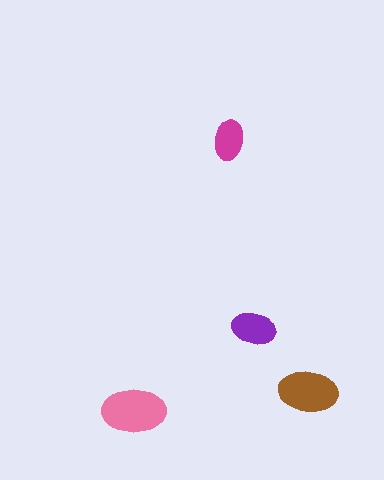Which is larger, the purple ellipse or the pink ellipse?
The pink one.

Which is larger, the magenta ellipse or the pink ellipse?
The pink one.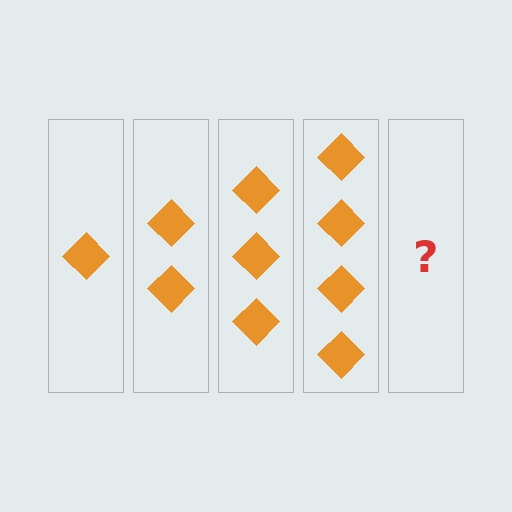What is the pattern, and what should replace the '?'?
The pattern is that each step adds one more diamond. The '?' should be 5 diamonds.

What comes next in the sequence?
The next element should be 5 diamonds.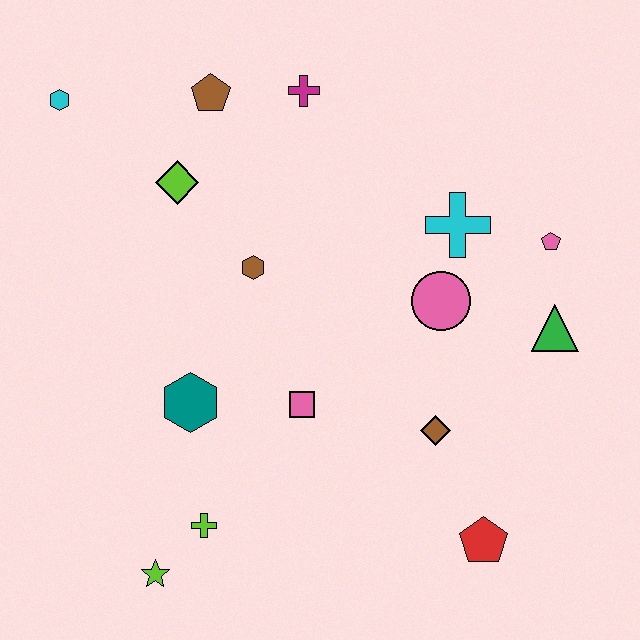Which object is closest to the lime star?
The lime cross is closest to the lime star.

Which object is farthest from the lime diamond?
The red pentagon is farthest from the lime diamond.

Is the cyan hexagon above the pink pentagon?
Yes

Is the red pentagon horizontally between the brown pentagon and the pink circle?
No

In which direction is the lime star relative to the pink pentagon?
The lime star is to the left of the pink pentagon.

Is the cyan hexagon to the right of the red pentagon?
No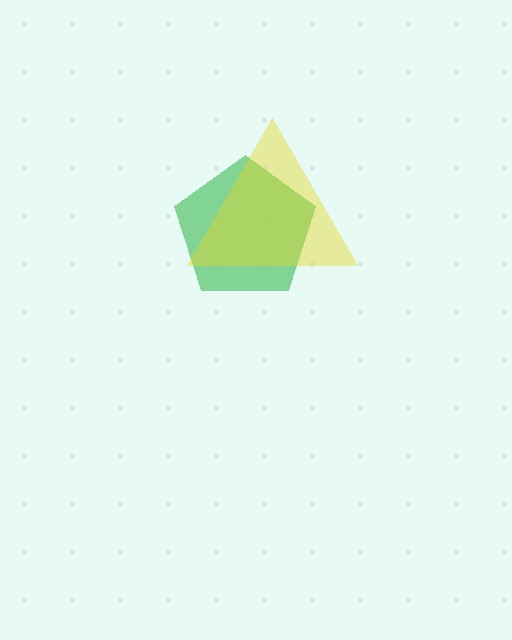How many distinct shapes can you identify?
There are 2 distinct shapes: a green pentagon, a yellow triangle.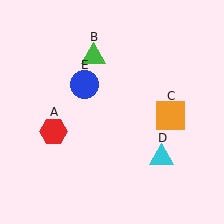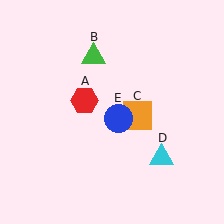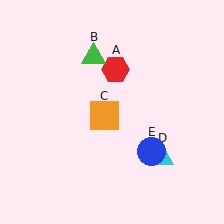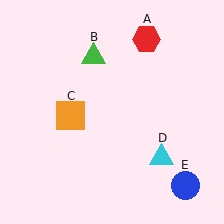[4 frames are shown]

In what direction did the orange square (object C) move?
The orange square (object C) moved left.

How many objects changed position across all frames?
3 objects changed position: red hexagon (object A), orange square (object C), blue circle (object E).